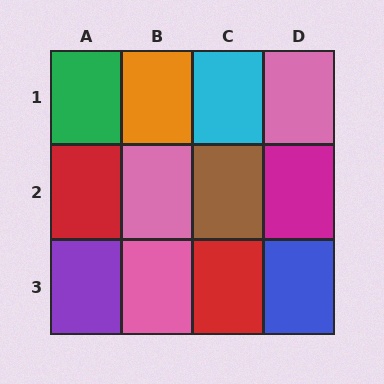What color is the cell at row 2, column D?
Magenta.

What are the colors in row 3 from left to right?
Purple, pink, red, blue.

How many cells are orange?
1 cell is orange.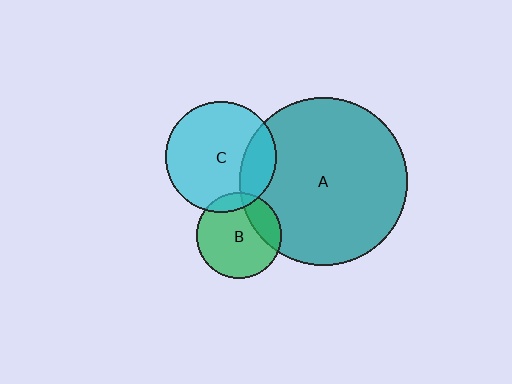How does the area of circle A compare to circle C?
Approximately 2.3 times.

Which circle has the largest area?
Circle A (teal).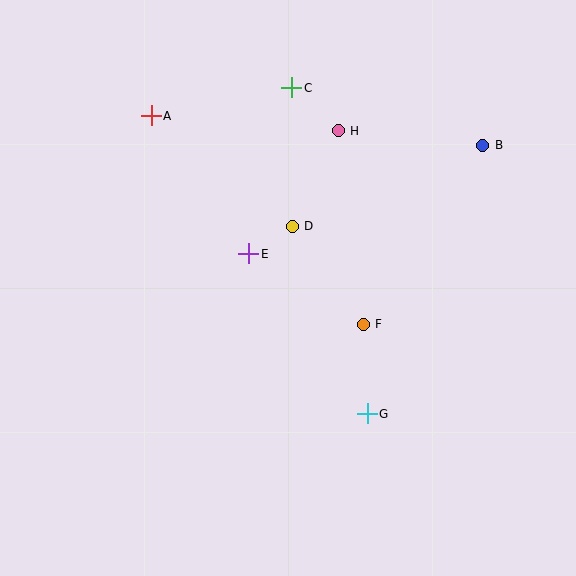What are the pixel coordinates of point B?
Point B is at (483, 145).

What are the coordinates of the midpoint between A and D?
The midpoint between A and D is at (222, 171).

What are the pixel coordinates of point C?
Point C is at (292, 88).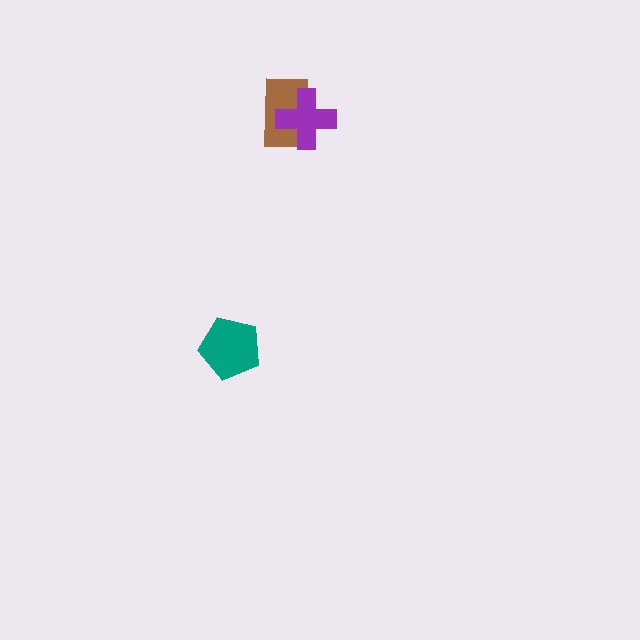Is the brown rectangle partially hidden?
Yes, it is partially covered by another shape.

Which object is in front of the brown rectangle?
The purple cross is in front of the brown rectangle.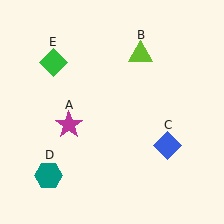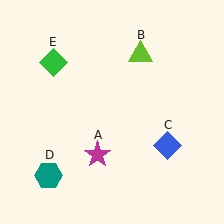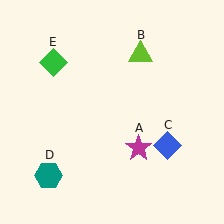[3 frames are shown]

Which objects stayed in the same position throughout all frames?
Lime triangle (object B) and blue diamond (object C) and teal hexagon (object D) and green diamond (object E) remained stationary.